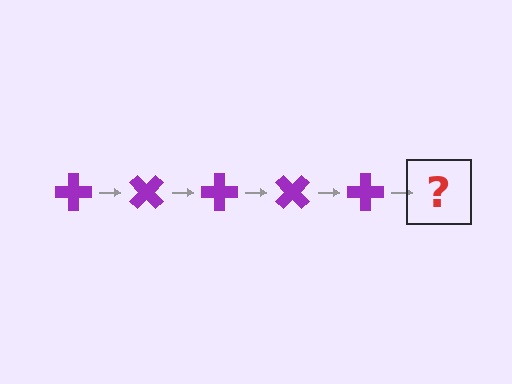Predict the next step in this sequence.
The next step is a purple cross rotated 225 degrees.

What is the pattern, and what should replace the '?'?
The pattern is that the cross rotates 45 degrees each step. The '?' should be a purple cross rotated 225 degrees.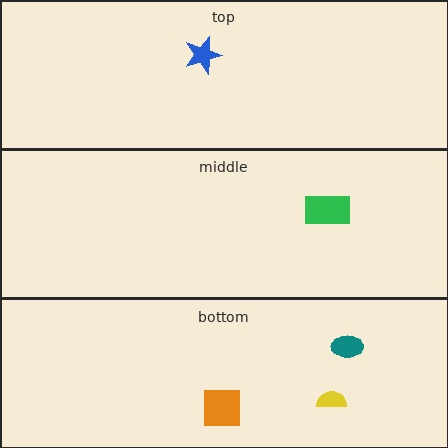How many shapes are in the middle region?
1.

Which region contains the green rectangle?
The middle region.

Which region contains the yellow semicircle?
The bottom region.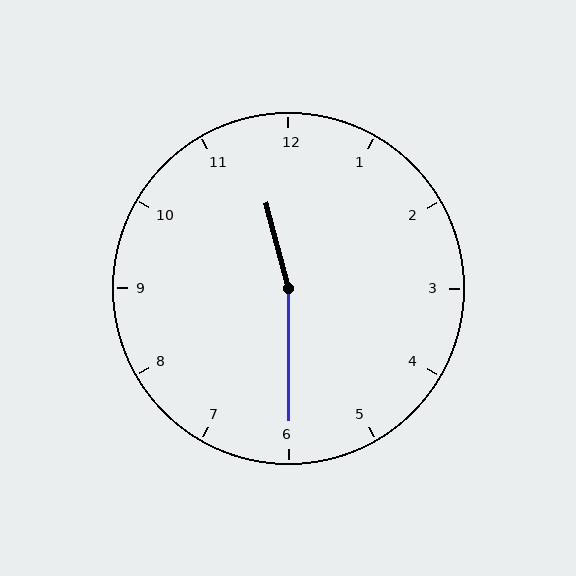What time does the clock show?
11:30.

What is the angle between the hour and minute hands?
Approximately 165 degrees.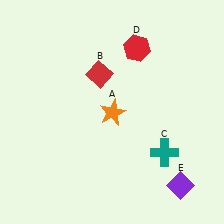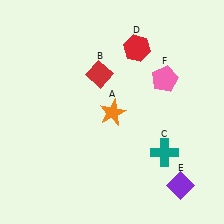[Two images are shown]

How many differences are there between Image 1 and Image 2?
There is 1 difference between the two images.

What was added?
A pink pentagon (F) was added in Image 2.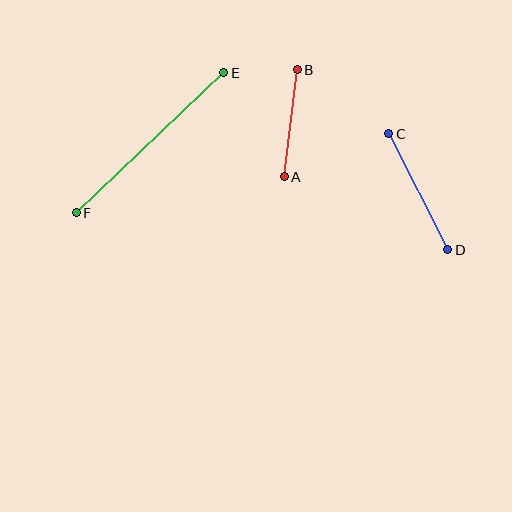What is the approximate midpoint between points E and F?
The midpoint is at approximately (150, 143) pixels.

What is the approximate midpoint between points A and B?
The midpoint is at approximately (291, 123) pixels.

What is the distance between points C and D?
The distance is approximately 130 pixels.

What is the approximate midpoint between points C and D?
The midpoint is at approximately (418, 192) pixels.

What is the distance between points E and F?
The distance is approximately 204 pixels.